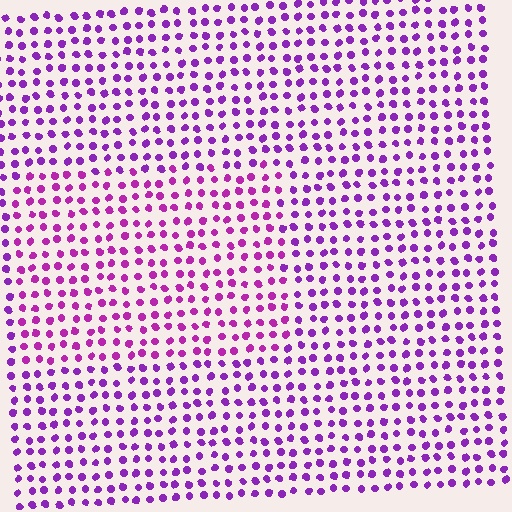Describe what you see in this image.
The image is filled with small purple elements in a uniform arrangement. A rectangle-shaped region is visible where the elements are tinted to a slightly different hue, forming a subtle color boundary.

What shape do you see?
I see a rectangle.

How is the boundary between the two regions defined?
The boundary is defined purely by a slight shift in hue (about 23 degrees). Spacing, size, and orientation are identical on both sides.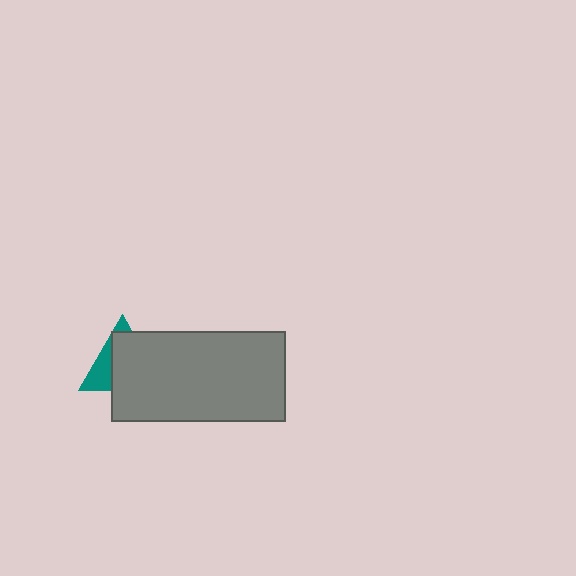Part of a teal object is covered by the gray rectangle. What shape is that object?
It is a triangle.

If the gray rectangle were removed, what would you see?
You would see the complete teal triangle.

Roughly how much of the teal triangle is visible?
A small part of it is visible (roughly 34%).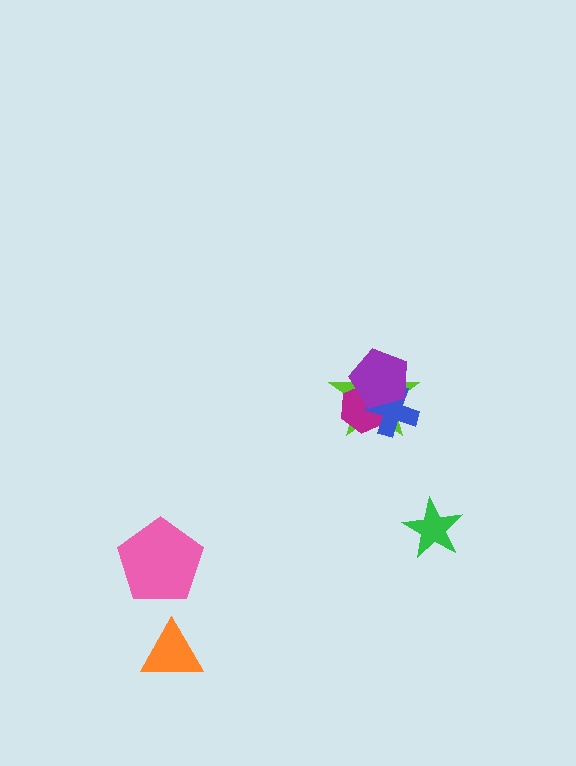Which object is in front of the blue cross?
The purple pentagon is in front of the blue cross.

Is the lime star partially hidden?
Yes, it is partially covered by another shape.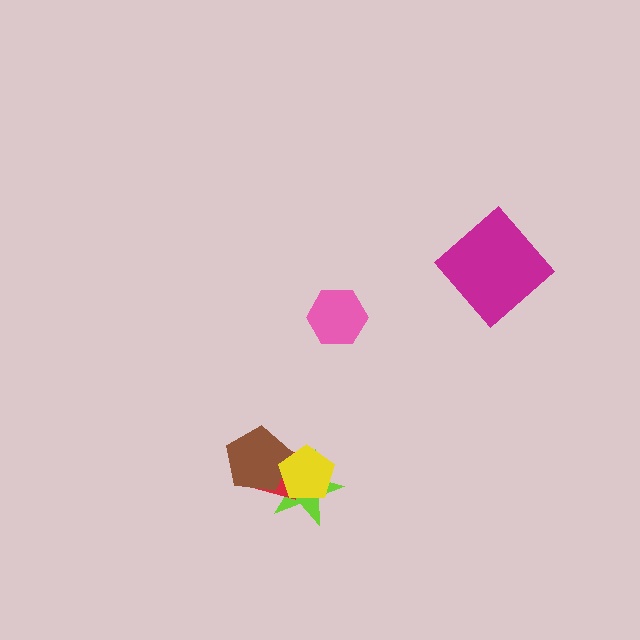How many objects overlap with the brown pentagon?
3 objects overlap with the brown pentagon.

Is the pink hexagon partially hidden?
No, no other shape covers it.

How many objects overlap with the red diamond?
3 objects overlap with the red diamond.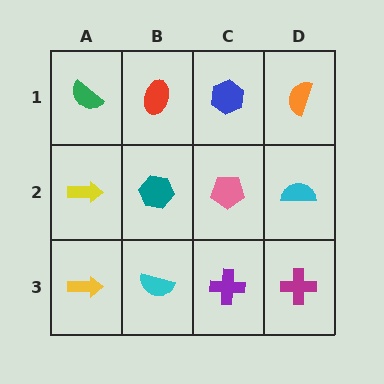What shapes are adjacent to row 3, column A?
A yellow arrow (row 2, column A), a cyan semicircle (row 3, column B).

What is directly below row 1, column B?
A teal hexagon.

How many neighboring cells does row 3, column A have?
2.